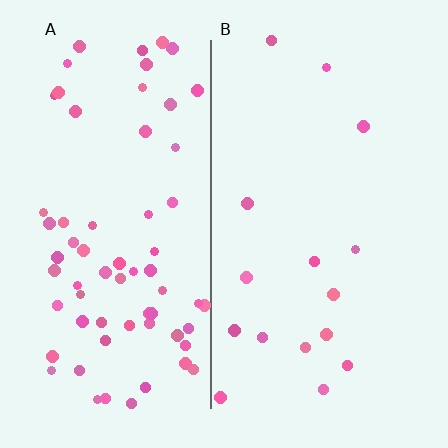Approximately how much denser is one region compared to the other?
Approximately 4.3× — region A over region B.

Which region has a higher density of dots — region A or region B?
A (the left).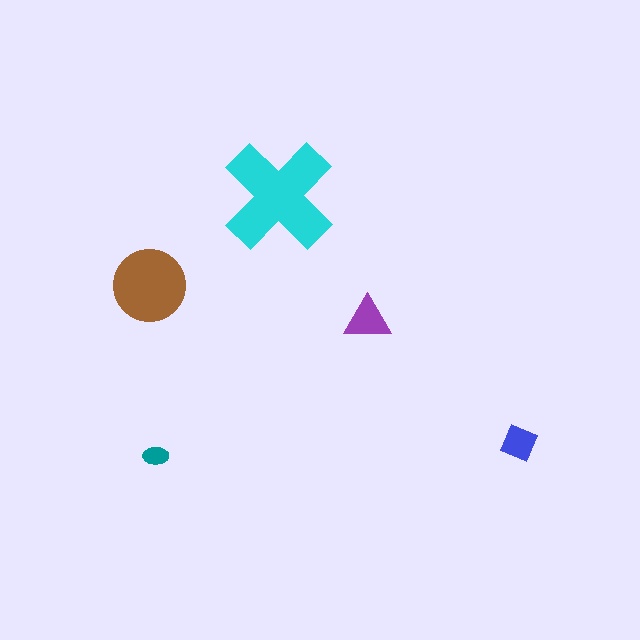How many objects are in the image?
There are 5 objects in the image.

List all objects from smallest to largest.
The teal ellipse, the blue square, the purple triangle, the brown circle, the cyan cross.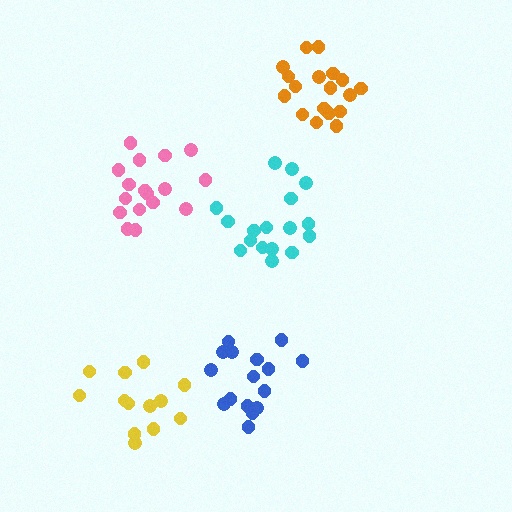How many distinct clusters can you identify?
There are 5 distinct clusters.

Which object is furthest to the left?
The yellow cluster is leftmost.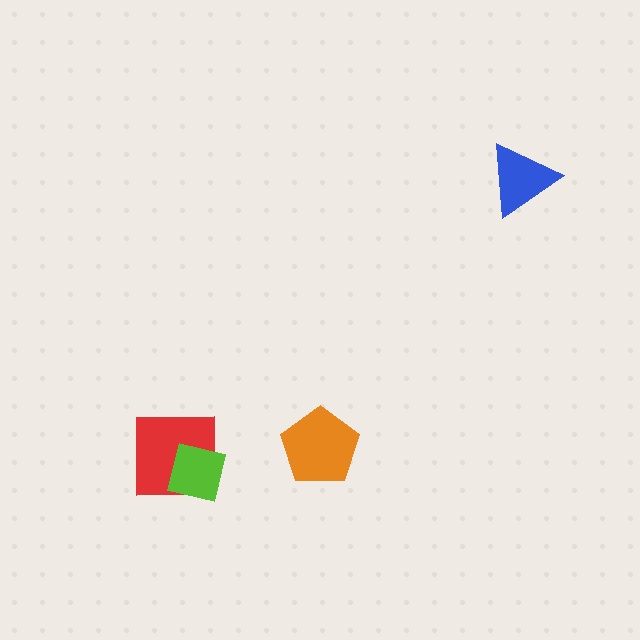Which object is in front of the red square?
The lime square is in front of the red square.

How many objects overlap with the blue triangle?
0 objects overlap with the blue triangle.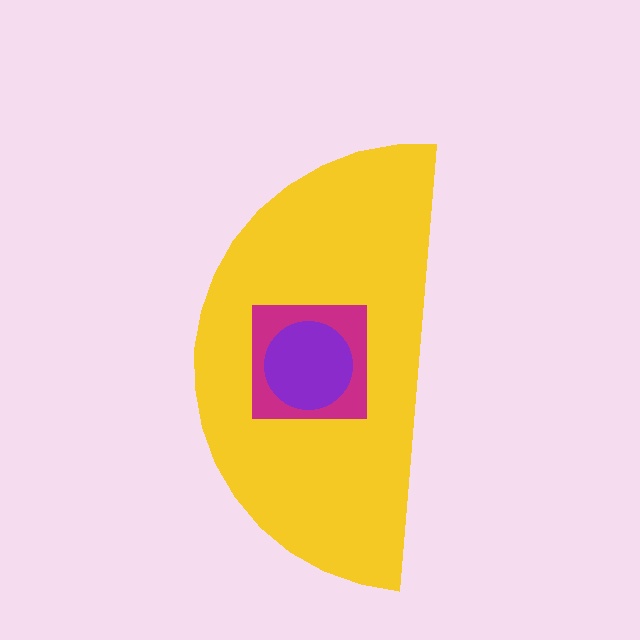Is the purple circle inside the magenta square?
Yes.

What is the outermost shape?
The yellow semicircle.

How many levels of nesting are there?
3.